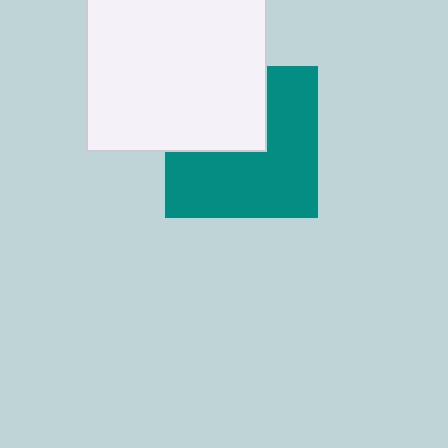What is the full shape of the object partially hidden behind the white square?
The partially hidden object is a teal square.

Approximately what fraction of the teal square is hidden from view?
Roughly 38% of the teal square is hidden behind the white square.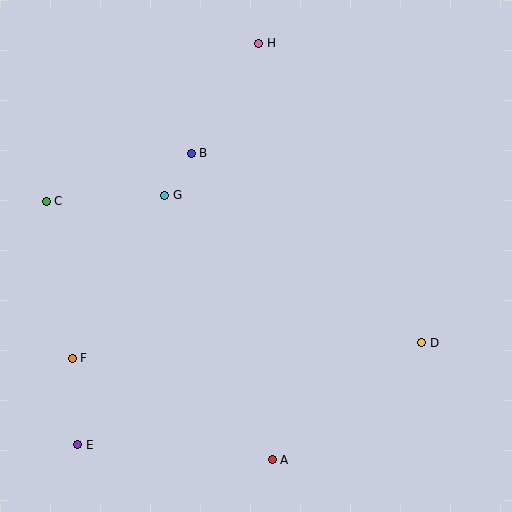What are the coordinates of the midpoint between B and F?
The midpoint between B and F is at (132, 256).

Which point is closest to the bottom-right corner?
Point D is closest to the bottom-right corner.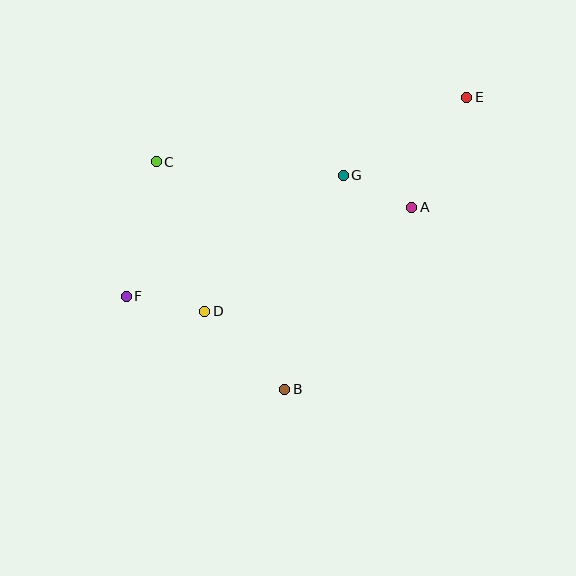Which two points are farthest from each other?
Points E and F are farthest from each other.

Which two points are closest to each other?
Points A and G are closest to each other.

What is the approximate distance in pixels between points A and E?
The distance between A and E is approximately 123 pixels.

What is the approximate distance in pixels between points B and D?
The distance between B and D is approximately 112 pixels.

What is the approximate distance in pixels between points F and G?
The distance between F and G is approximately 249 pixels.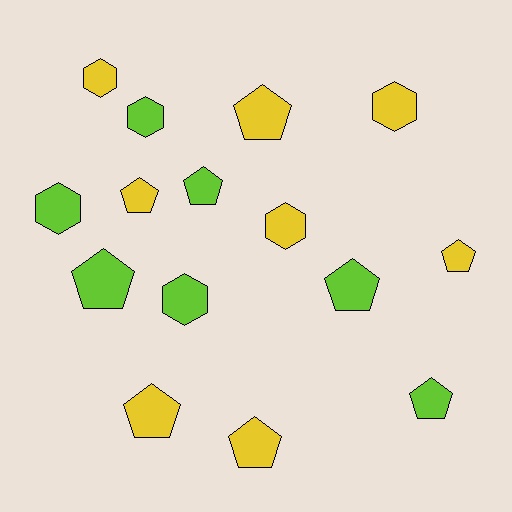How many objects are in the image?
There are 15 objects.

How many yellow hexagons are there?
There are 3 yellow hexagons.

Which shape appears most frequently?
Pentagon, with 9 objects.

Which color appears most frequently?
Yellow, with 8 objects.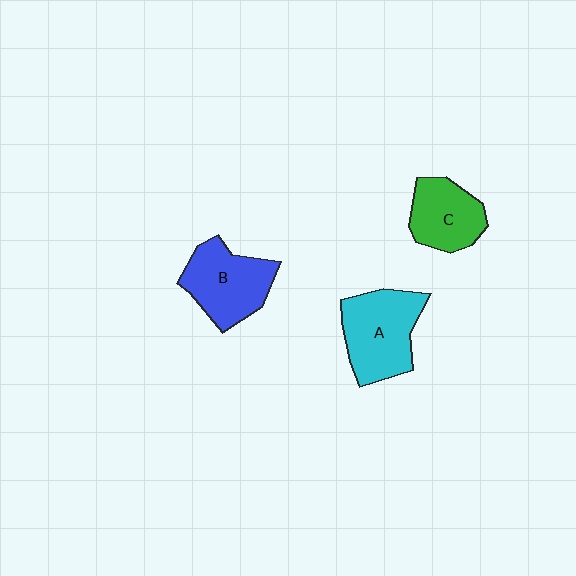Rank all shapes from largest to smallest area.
From largest to smallest: A (cyan), B (blue), C (green).